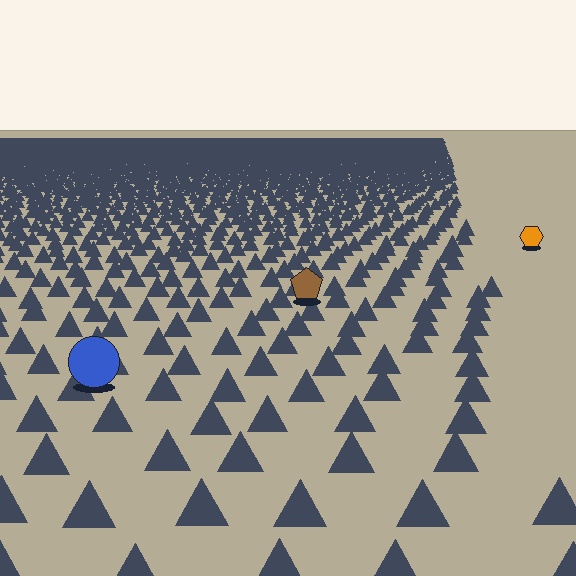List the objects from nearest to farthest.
From nearest to farthest: the blue circle, the brown pentagon, the orange hexagon.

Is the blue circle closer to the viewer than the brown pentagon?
Yes. The blue circle is closer — you can tell from the texture gradient: the ground texture is coarser near it.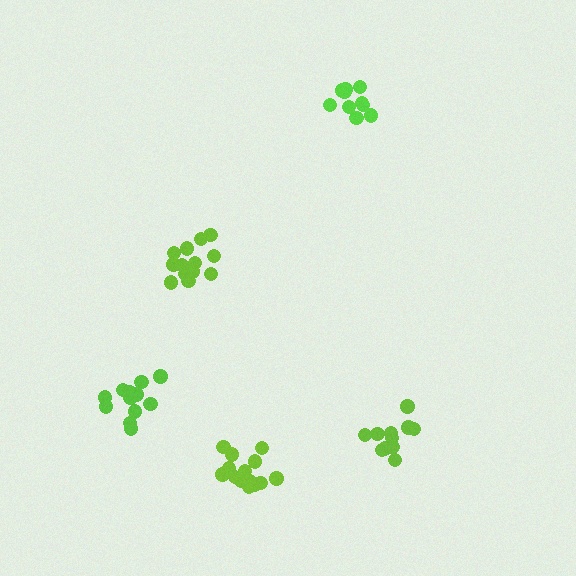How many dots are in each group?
Group 1: 14 dots, Group 2: 12 dots, Group 3: 14 dots, Group 4: 10 dots, Group 5: 13 dots (63 total).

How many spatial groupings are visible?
There are 5 spatial groupings.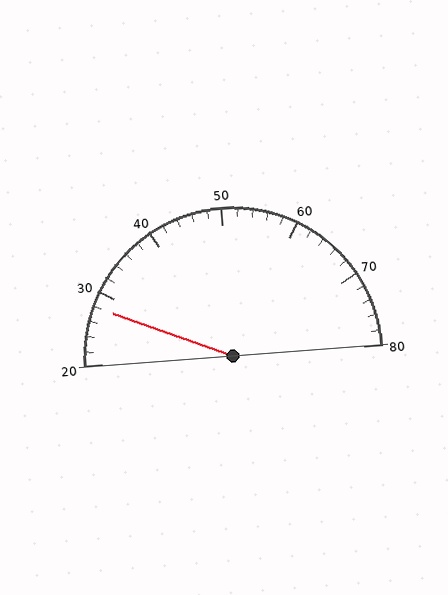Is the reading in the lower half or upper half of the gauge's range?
The reading is in the lower half of the range (20 to 80).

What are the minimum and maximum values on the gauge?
The gauge ranges from 20 to 80.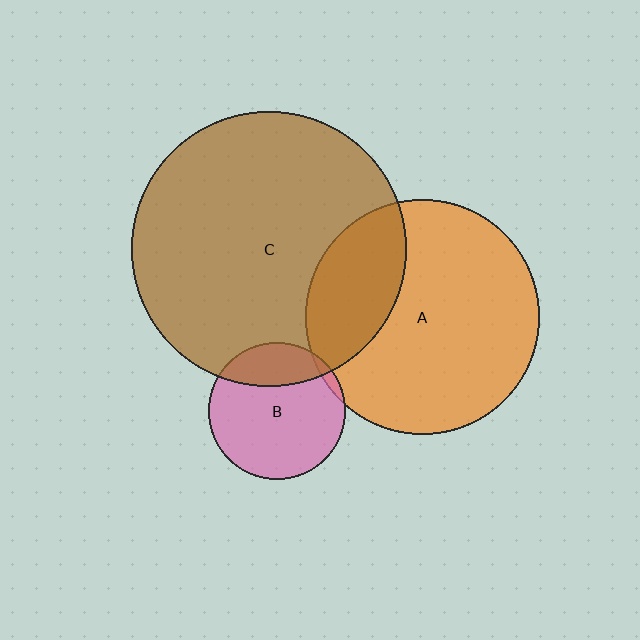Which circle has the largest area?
Circle C (brown).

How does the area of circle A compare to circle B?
Approximately 2.9 times.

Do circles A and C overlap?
Yes.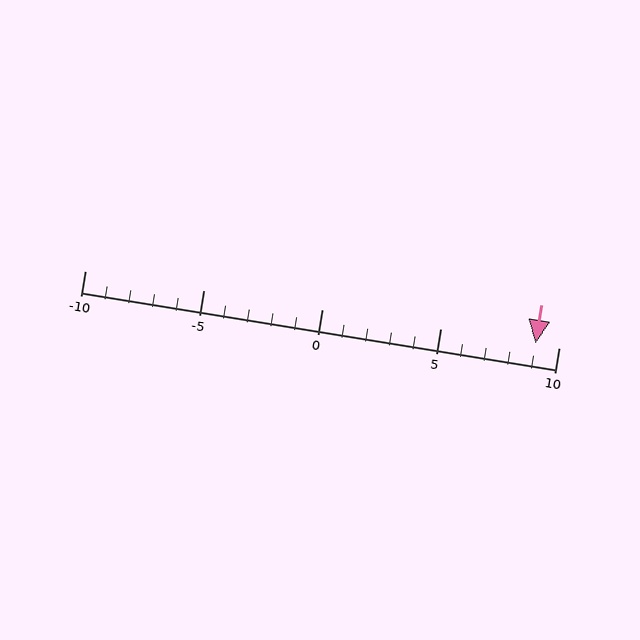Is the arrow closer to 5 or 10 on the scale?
The arrow is closer to 10.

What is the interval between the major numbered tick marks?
The major tick marks are spaced 5 units apart.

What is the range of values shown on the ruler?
The ruler shows values from -10 to 10.